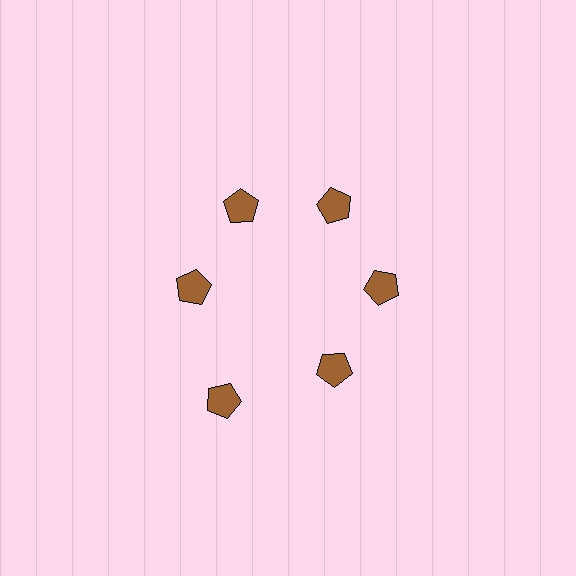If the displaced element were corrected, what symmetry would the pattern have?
It would have 6-fold rotational symmetry — the pattern would map onto itself every 60 degrees.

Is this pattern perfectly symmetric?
No. The 6 brown pentagons are arranged in a ring, but one element near the 7 o'clock position is pushed outward from the center, breaking the 6-fold rotational symmetry.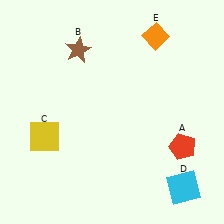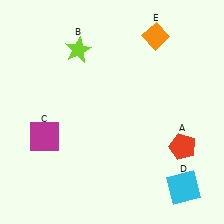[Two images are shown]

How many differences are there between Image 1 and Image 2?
There are 2 differences between the two images.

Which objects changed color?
B changed from brown to lime. C changed from yellow to magenta.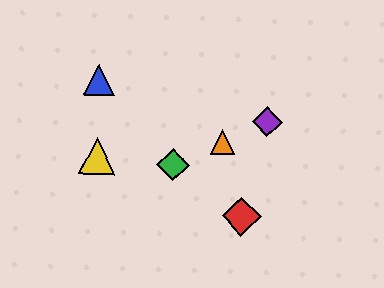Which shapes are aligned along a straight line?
The green diamond, the purple diamond, the orange triangle are aligned along a straight line.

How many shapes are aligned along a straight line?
3 shapes (the green diamond, the purple diamond, the orange triangle) are aligned along a straight line.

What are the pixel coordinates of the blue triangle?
The blue triangle is at (99, 80).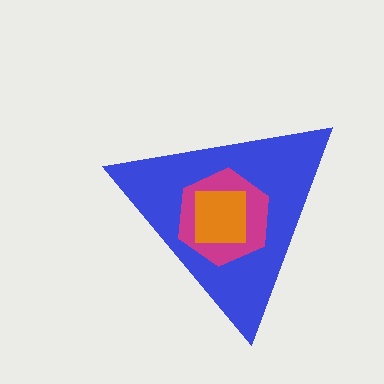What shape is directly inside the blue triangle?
The magenta hexagon.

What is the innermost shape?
The orange square.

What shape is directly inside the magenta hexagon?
The orange square.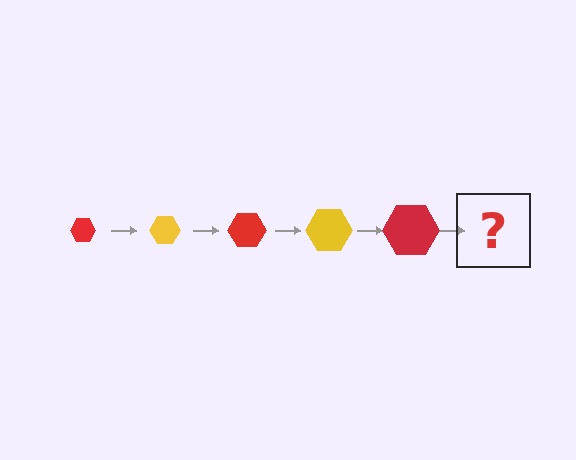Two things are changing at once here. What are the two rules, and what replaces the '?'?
The two rules are that the hexagon grows larger each step and the color cycles through red and yellow. The '?' should be a yellow hexagon, larger than the previous one.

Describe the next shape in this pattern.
It should be a yellow hexagon, larger than the previous one.